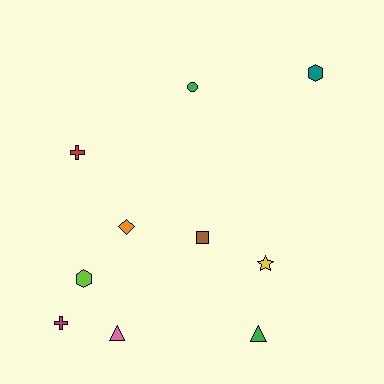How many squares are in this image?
There is 1 square.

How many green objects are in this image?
There are 2 green objects.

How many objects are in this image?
There are 10 objects.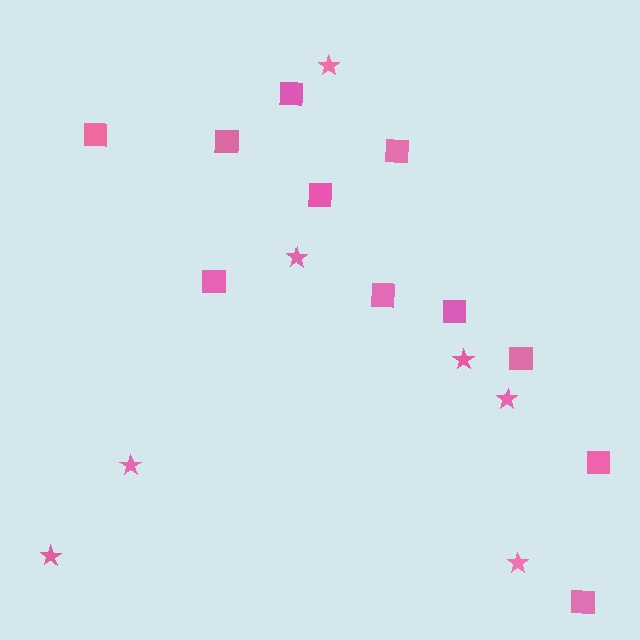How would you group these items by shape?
There are 2 groups: one group of stars (7) and one group of squares (11).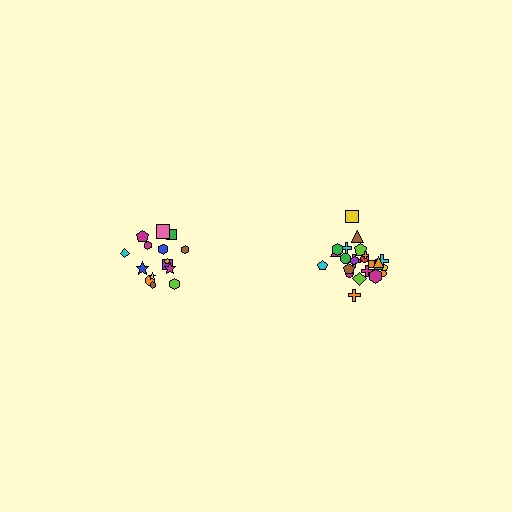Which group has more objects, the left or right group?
The right group.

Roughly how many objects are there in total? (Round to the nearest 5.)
Roughly 40 objects in total.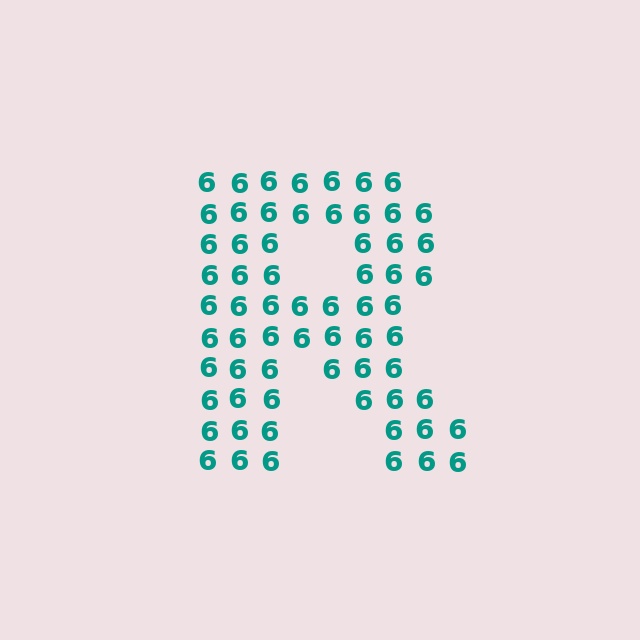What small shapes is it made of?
It is made of small digit 6's.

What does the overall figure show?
The overall figure shows the letter R.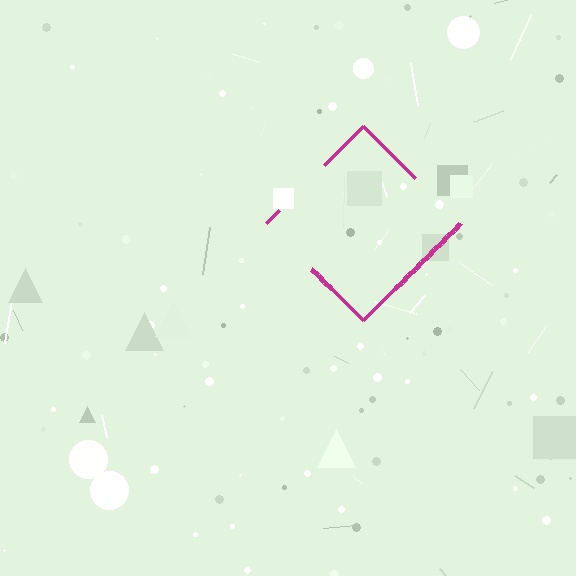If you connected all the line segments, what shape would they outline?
They would outline a diamond.